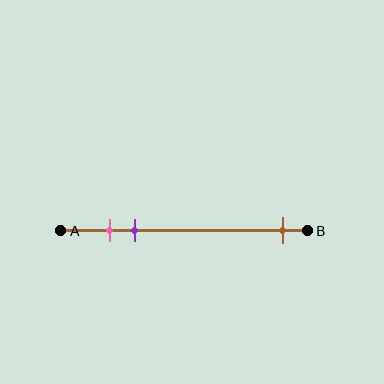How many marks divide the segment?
There are 3 marks dividing the segment.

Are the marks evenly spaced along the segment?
No, the marks are not evenly spaced.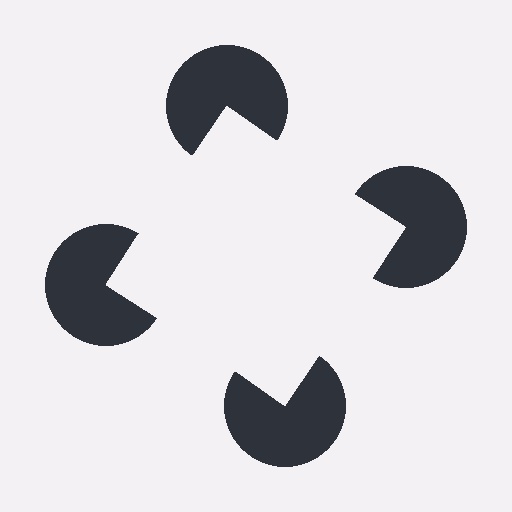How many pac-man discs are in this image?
There are 4 — one at each vertex of the illusory square.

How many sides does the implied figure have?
4 sides.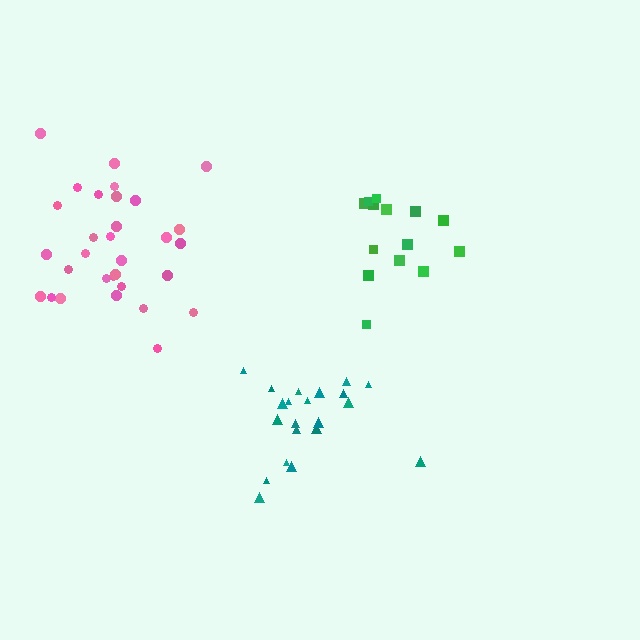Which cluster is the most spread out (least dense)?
Green.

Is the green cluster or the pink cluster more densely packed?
Pink.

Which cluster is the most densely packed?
Teal.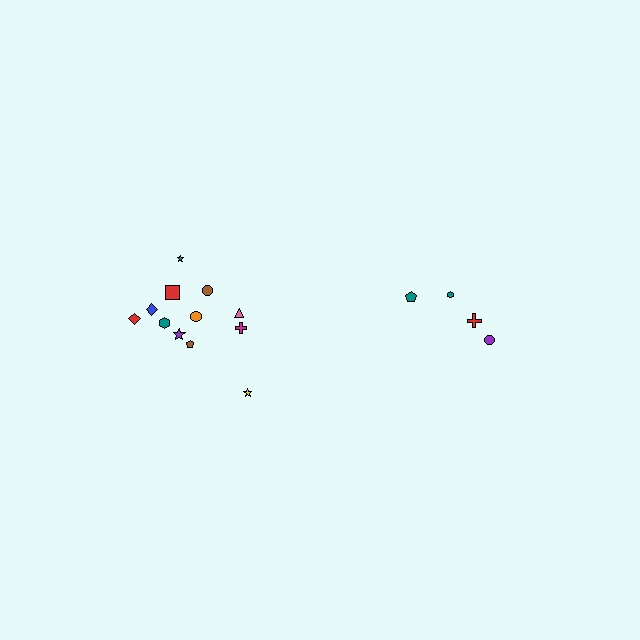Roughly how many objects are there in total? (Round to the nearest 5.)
Roughly 15 objects in total.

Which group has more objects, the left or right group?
The left group.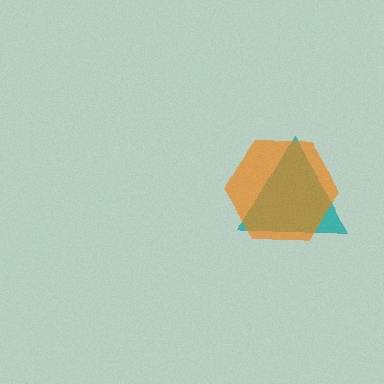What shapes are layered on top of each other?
The layered shapes are: a teal triangle, an orange hexagon.